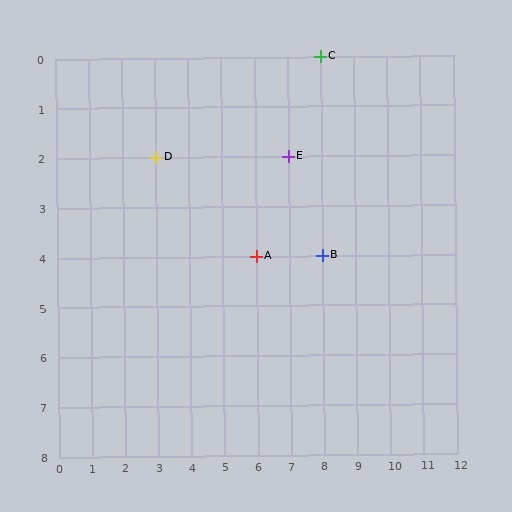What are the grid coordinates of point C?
Point C is at grid coordinates (8, 0).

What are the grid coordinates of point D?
Point D is at grid coordinates (3, 2).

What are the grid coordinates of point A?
Point A is at grid coordinates (6, 4).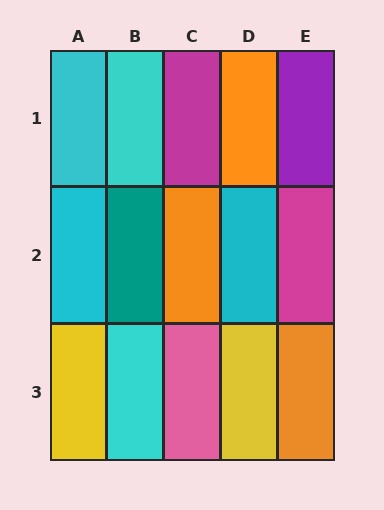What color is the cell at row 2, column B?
Teal.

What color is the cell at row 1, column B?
Cyan.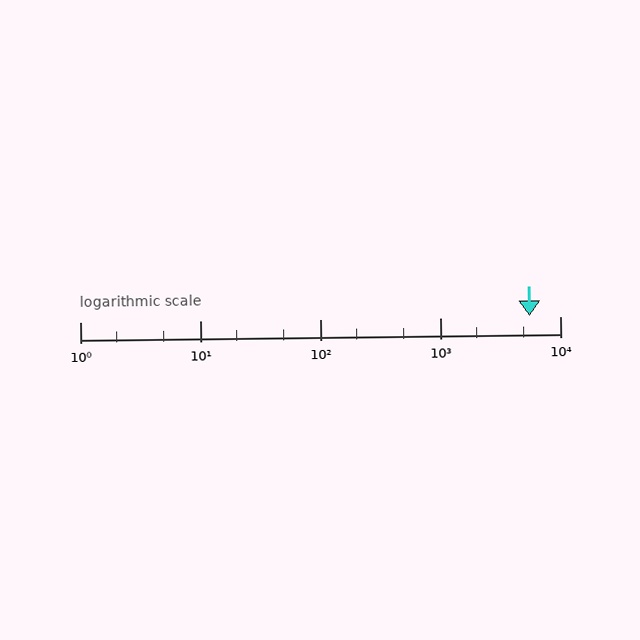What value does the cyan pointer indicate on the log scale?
The pointer indicates approximately 5600.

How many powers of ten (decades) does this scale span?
The scale spans 4 decades, from 1 to 10000.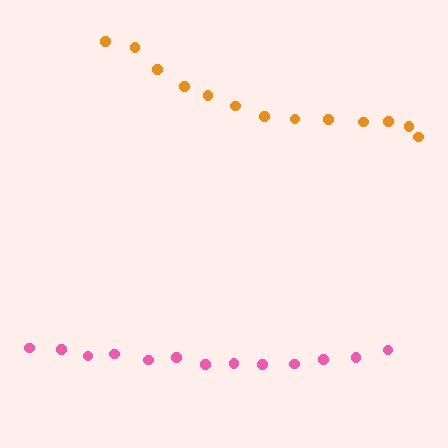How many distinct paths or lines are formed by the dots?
There are 2 distinct paths.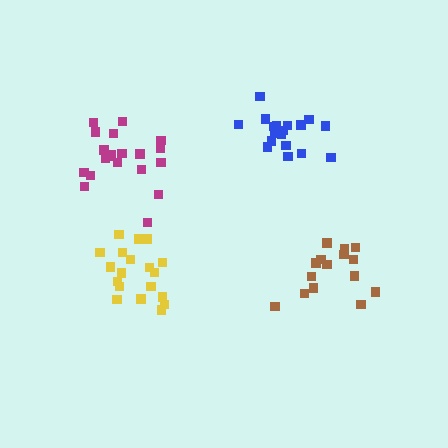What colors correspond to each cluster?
The clusters are colored: brown, yellow, magenta, blue.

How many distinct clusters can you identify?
There are 4 distinct clusters.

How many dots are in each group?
Group 1: 15 dots, Group 2: 19 dots, Group 3: 20 dots, Group 4: 18 dots (72 total).